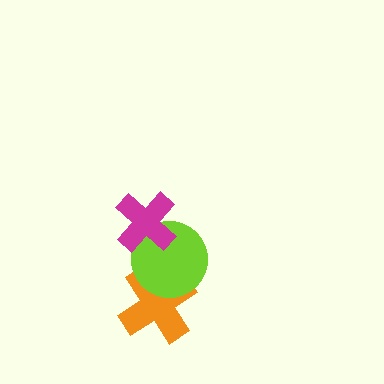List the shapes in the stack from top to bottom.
From top to bottom: the magenta cross, the lime circle, the orange cross.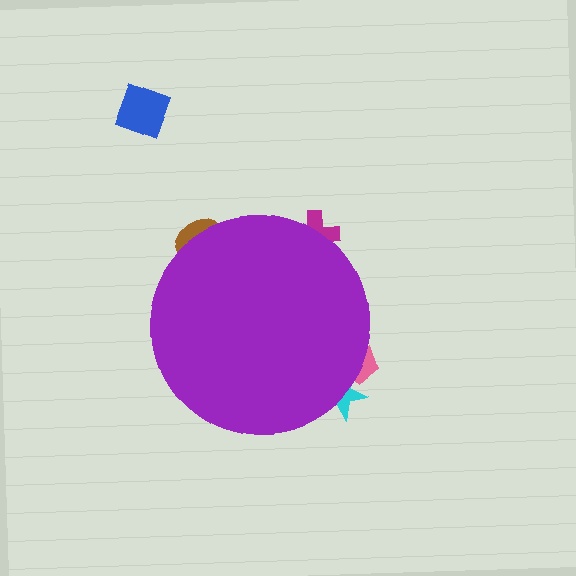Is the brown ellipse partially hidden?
Yes, the brown ellipse is partially hidden behind the purple circle.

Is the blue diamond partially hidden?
No, the blue diamond is fully visible.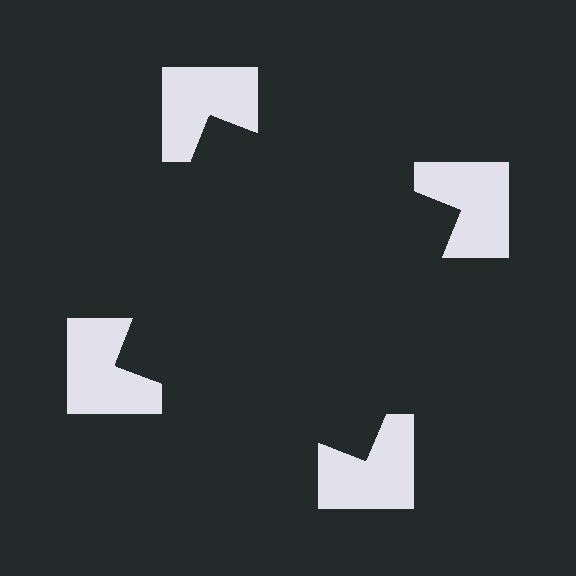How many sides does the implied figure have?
4 sides.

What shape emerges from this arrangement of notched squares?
An illusory square — its edges are inferred from the aligned wedge cuts in the notched squares, not physically drawn.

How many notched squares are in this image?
There are 4 — one at each vertex of the illusory square.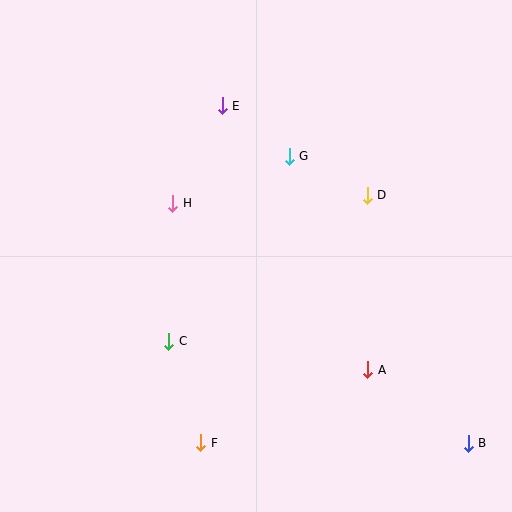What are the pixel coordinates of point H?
Point H is at (173, 203).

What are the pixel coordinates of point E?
Point E is at (222, 106).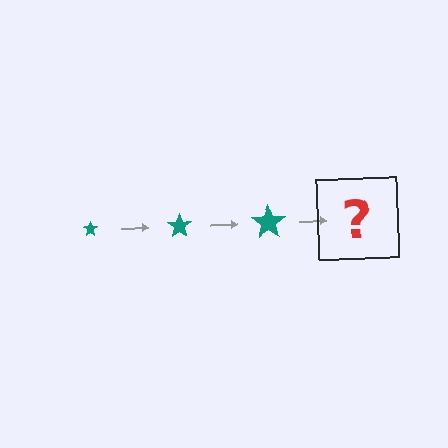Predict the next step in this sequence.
The next step is a teal star, larger than the previous one.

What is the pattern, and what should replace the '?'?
The pattern is that the star gets progressively larger each step. The '?' should be a teal star, larger than the previous one.